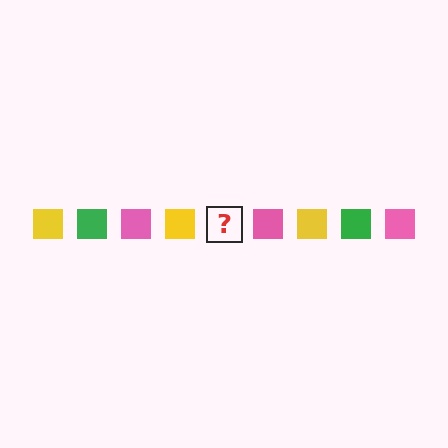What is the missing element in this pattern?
The missing element is a green square.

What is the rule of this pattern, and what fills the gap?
The rule is that the pattern cycles through yellow, green, pink squares. The gap should be filled with a green square.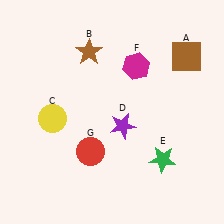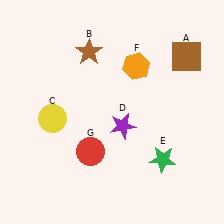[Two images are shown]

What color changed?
The hexagon (F) changed from magenta in Image 1 to orange in Image 2.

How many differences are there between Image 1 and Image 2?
There is 1 difference between the two images.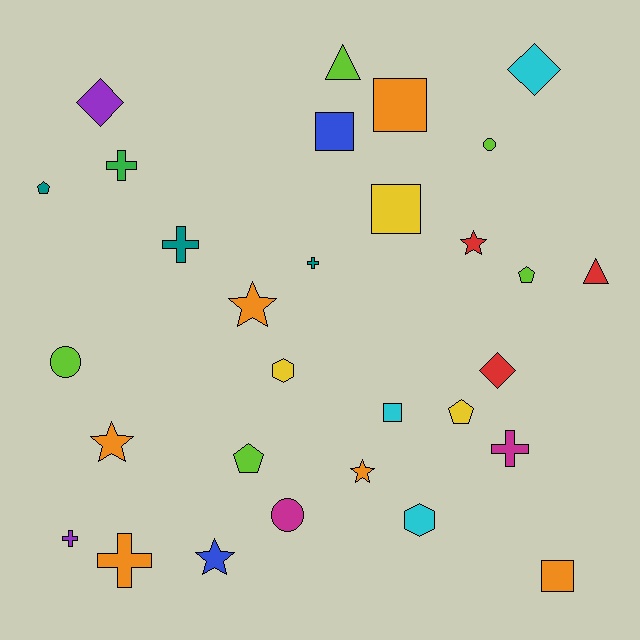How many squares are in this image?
There are 5 squares.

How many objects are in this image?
There are 30 objects.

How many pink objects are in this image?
There are no pink objects.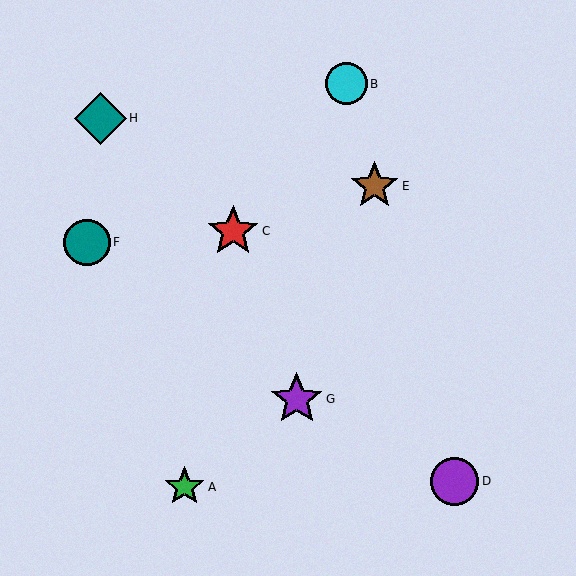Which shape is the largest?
The purple star (labeled G) is the largest.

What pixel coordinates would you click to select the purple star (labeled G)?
Click at (297, 399) to select the purple star G.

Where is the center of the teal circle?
The center of the teal circle is at (87, 242).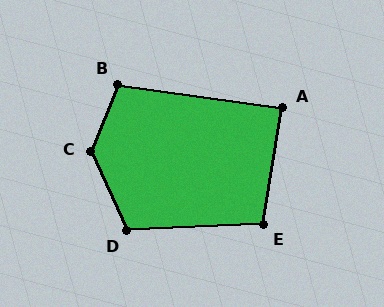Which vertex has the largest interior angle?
C, at approximately 134 degrees.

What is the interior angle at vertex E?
Approximately 101 degrees (obtuse).